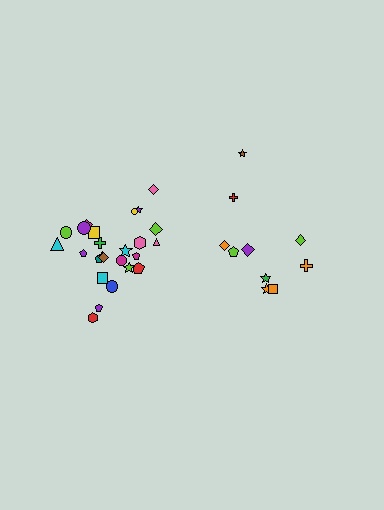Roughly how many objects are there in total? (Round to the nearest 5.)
Roughly 35 objects in total.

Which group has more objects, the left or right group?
The left group.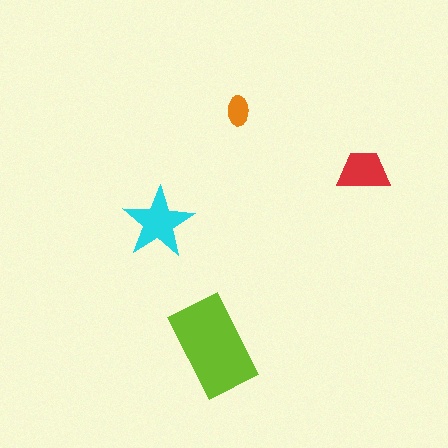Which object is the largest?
The lime rectangle.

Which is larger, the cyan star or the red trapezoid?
The cyan star.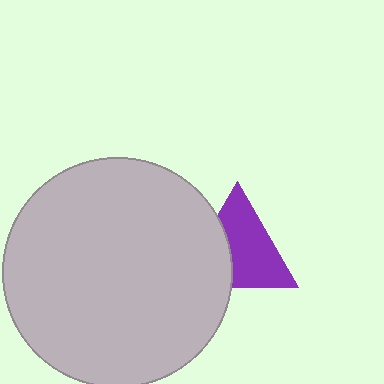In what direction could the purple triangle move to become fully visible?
The purple triangle could move right. That would shift it out from behind the light gray circle entirely.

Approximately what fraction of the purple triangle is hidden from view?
Roughly 36% of the purple triangle is hidden behind the light gray circle.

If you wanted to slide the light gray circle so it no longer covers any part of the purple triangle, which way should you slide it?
Slide it left — that is the most direct way to separate the two shapes.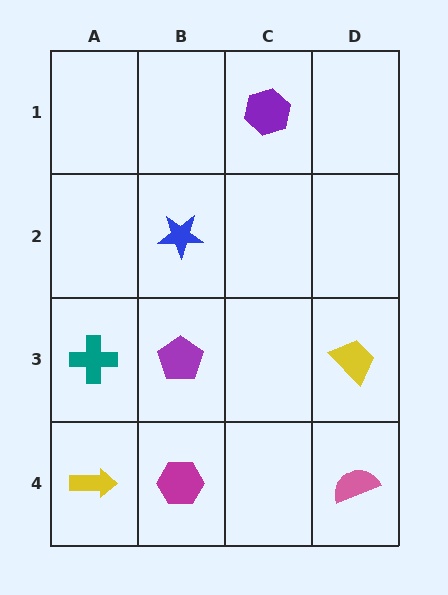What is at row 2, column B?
A blue star.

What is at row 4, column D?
A pink semicircle.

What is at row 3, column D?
A yellow trapezoid.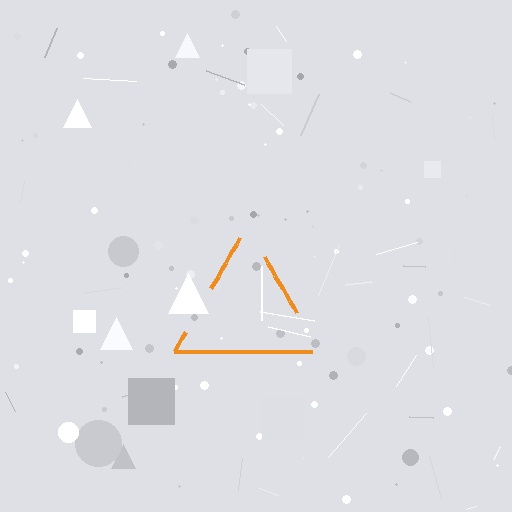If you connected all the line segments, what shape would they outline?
They would outline a triangle.